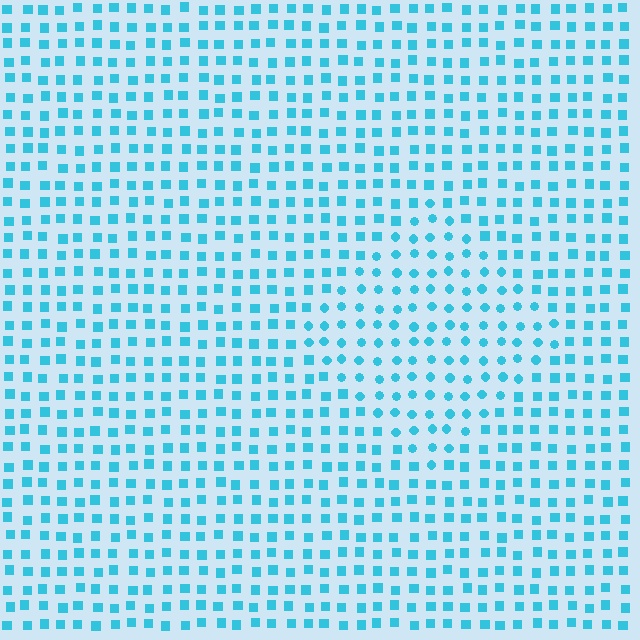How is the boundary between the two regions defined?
The boundary is defined by a change in element shape: circles inside vs. squares outside. All elements share the same color and spacing.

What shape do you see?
I see a diamond.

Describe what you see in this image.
The image is filled with small cyan elements arranged in a uniform grid. A diamond-shaped region contains circles, while the surrounding area contains squares. The boundary is defined purely by the change in element shape.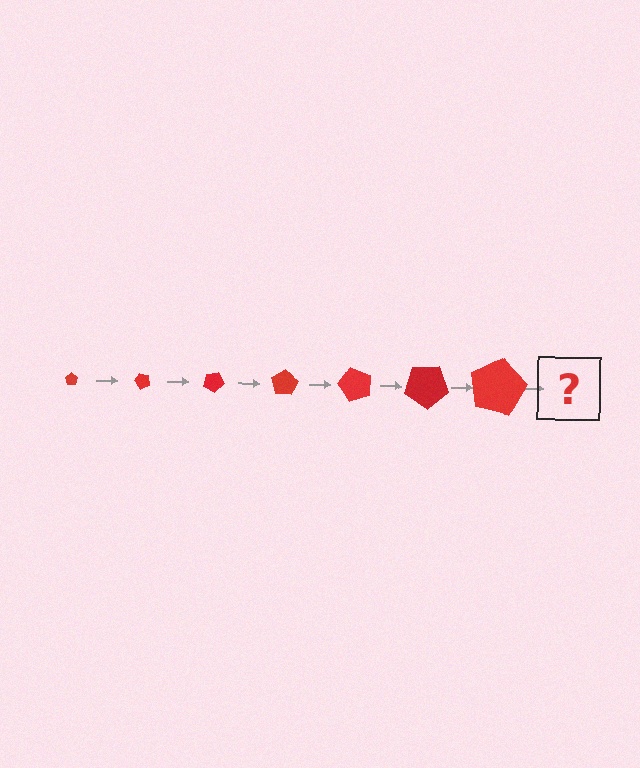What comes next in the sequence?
The next element should be a pentagon, larger than the previous one and rotated 350 degrees from the start.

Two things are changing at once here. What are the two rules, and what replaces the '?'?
The two rules are that the pentagon grows larger each step and it rotates 50 degrees each step. The '?' should be a pentagon, larger than the previous one and rotated 350 degrees from the start.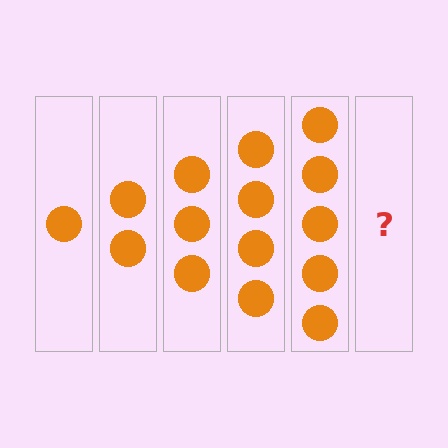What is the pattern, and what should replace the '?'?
The pattern is that each step adds one more circle. The '?' should be 6 circles.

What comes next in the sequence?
The next element should be 6 circles.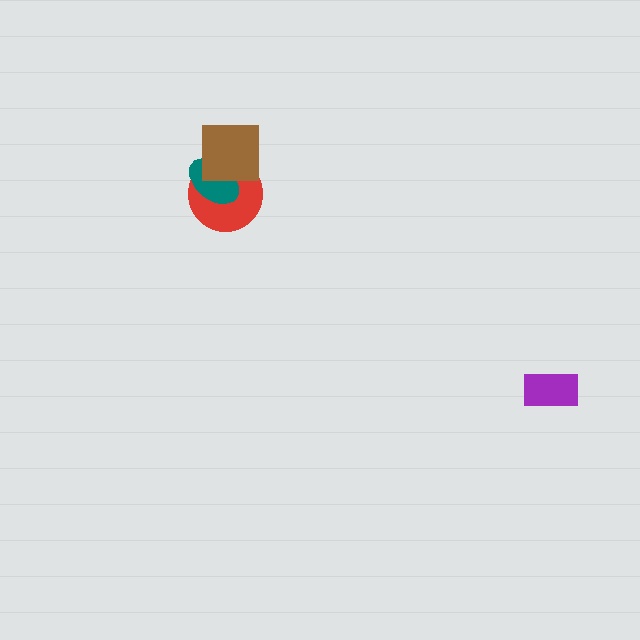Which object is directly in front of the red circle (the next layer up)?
The teal ellipse is directly in front of the red circle.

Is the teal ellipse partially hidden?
Yes, it is partially covered by another shape.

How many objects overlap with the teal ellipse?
2 objects overlap with the teal ellipse.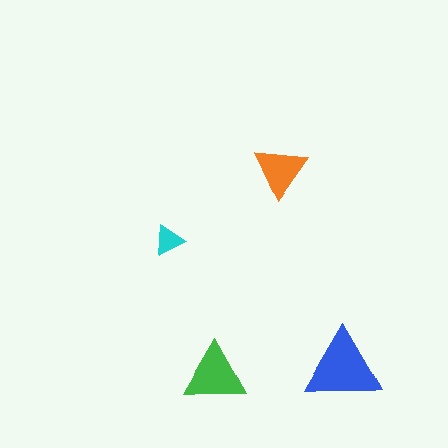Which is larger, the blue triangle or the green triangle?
The blue one.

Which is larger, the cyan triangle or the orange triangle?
The orange one.